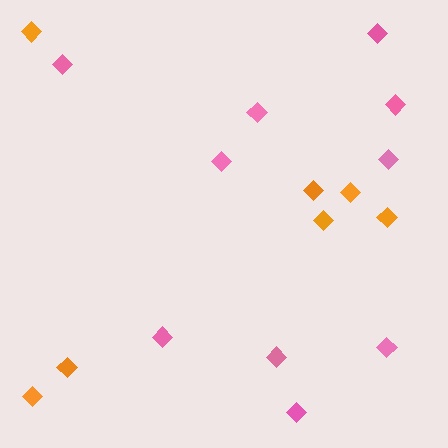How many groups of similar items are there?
There are 2 groups: one group of orange diamonds (7) and one group of pink diamonds (10).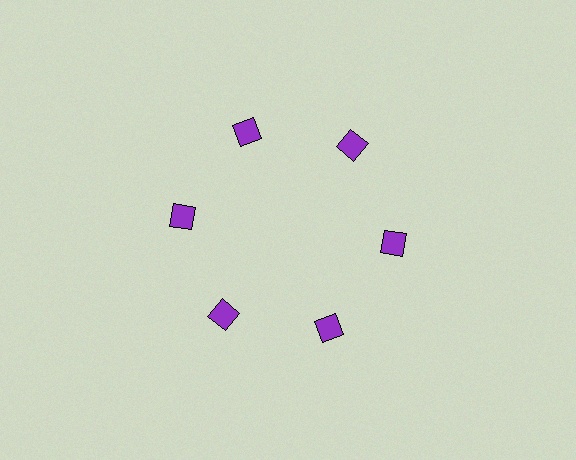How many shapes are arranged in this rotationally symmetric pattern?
There are 6 shapes, arranged in 6 groups of 1.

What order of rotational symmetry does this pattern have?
This pattern has 6-fold rotational symmetry.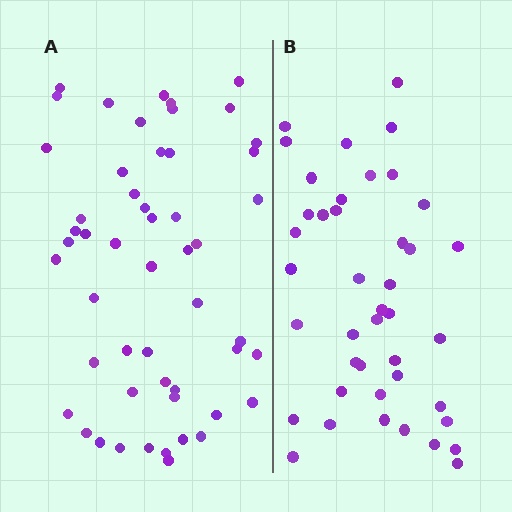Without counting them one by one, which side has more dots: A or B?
Region A (the left region) has more dots.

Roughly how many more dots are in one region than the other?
Region A has roughly 10 or so more dots than region B.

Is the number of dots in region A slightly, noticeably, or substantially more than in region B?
Region A has only slightly more — the two regions are fairly close. The ratio is roughly 1.2 to 1.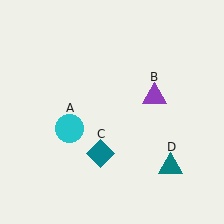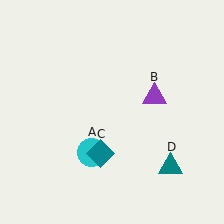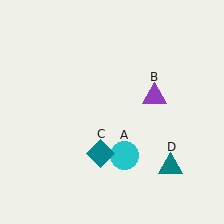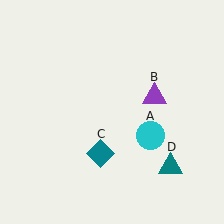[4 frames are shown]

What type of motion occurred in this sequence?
The cyan circle (object A) rotated counterclockwise around the center of the scene.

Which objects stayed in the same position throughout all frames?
Purple triangle (object B) and teal diamond (object C) and teal triangle (object D) remained stationary.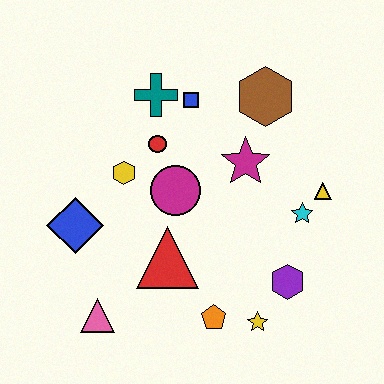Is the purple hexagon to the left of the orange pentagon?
No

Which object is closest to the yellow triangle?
The cyan star is closest to the yellow triangle.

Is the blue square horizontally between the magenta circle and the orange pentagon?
Yes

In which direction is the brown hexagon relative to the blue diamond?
The brown hexagon is to the right of the blue diamond.